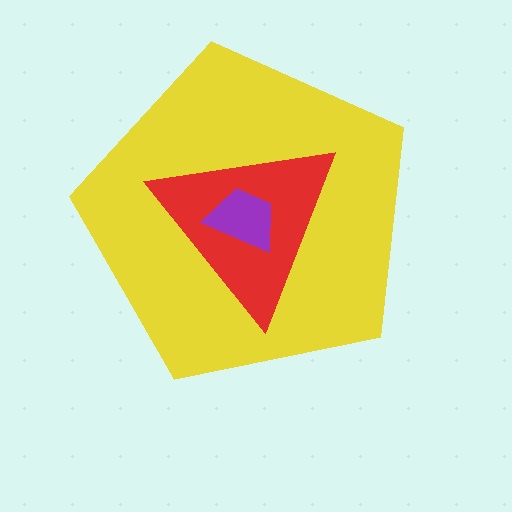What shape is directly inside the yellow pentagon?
The red triangle.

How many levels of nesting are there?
3.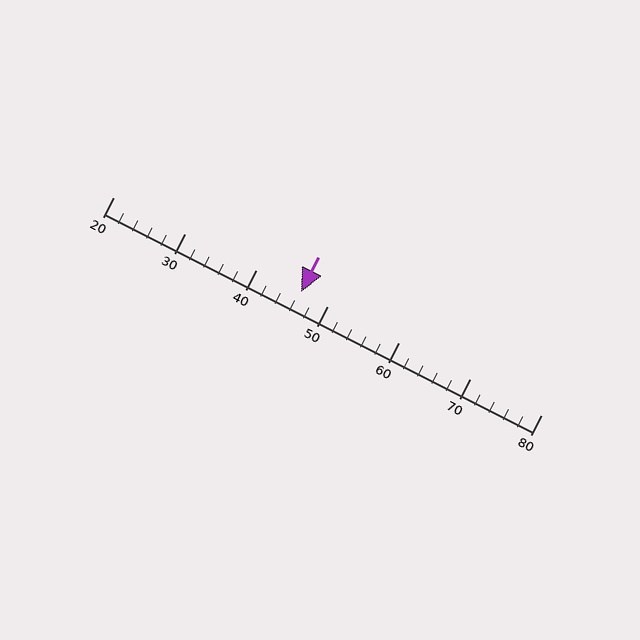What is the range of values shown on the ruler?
The ruler shows values from 20 to 80.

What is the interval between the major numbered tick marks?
The major tick marks are spaced 10 units apart.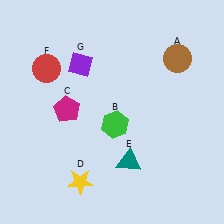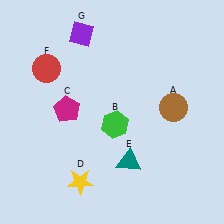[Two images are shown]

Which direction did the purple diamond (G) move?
The purple diamond (G) moved up.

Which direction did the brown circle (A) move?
The brown circle (A) moved down.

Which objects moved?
The objects that moved are: the brown circle (A), the purple diamond (G).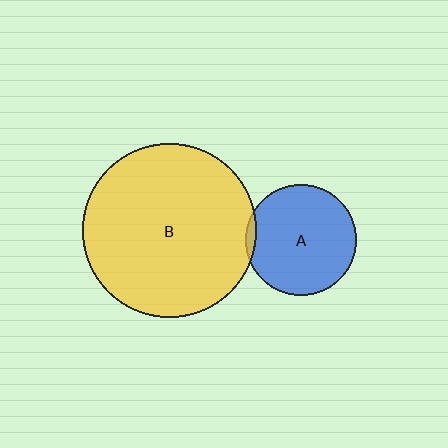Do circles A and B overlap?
Yes.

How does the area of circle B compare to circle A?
Approximately 2.5 times.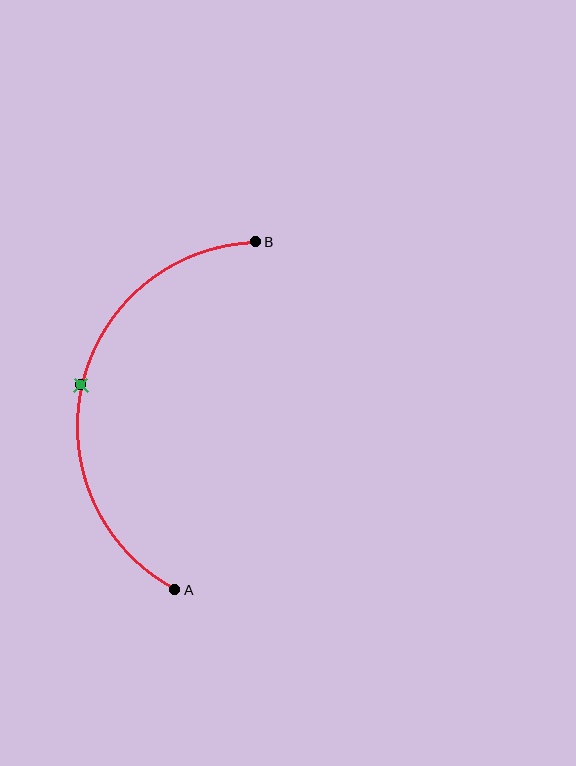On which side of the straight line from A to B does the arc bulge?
The arc bulges to the left of the straight line connecting A and B.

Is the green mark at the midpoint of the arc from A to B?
Yes. The green mark lies on the arc at equal arc-length from both A and B — it is the arc midpoint.